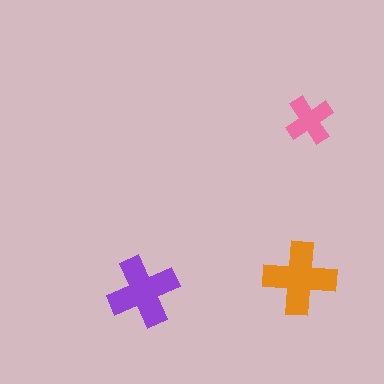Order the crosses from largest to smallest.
the orange one, the purple one, the pink one.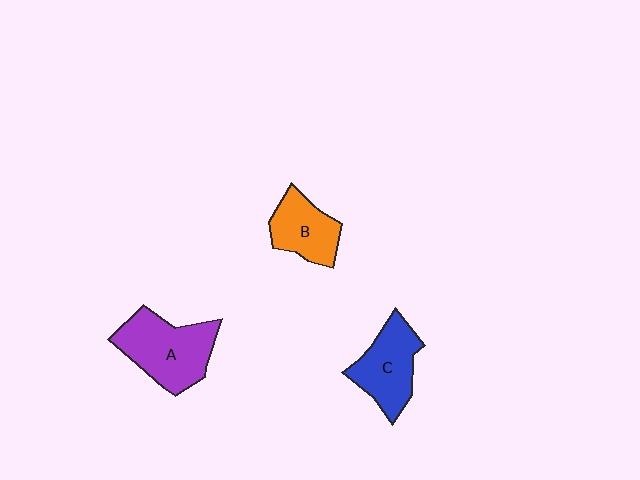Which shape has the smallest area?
Shape B (orange).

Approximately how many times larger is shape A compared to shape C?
Approximately 1.3 times.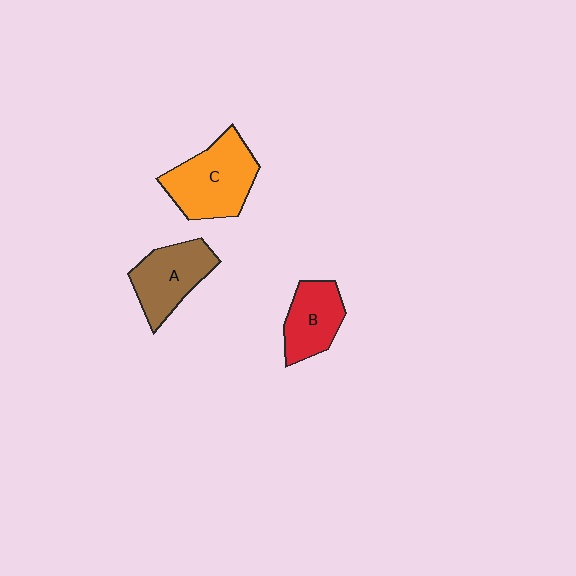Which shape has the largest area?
Shape C (orange).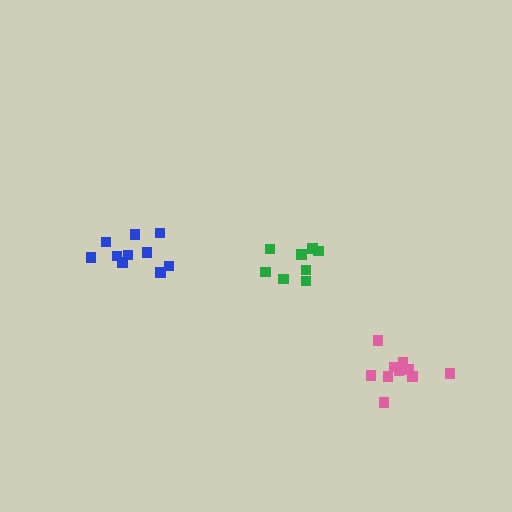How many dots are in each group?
Group 1: 8 dots, Group 2: 11 dots, Group 3: 10 dots (29 total).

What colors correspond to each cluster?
The clusters are colored: green, pink, blue.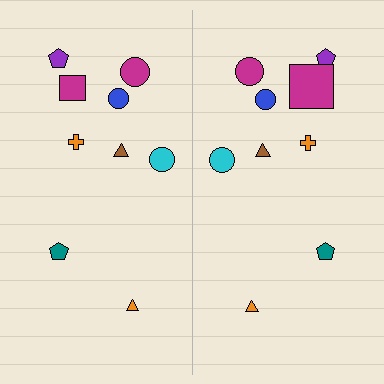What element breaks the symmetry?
The magenta square on the right side has a different size than its mirror counterpart.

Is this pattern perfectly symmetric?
No, the pattern is not perfectly symmetric. The magenta square on the right side has a different size than its mirror counterpart.